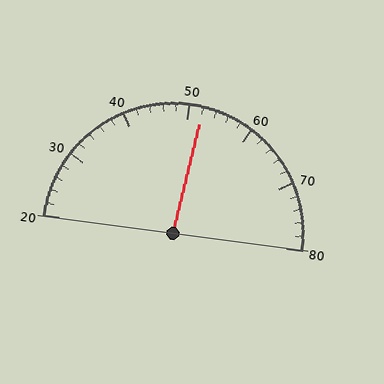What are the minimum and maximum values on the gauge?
The gauge ranges from 20 to 80.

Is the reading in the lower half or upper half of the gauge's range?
The reading is in the upper half of the range (20 to 80).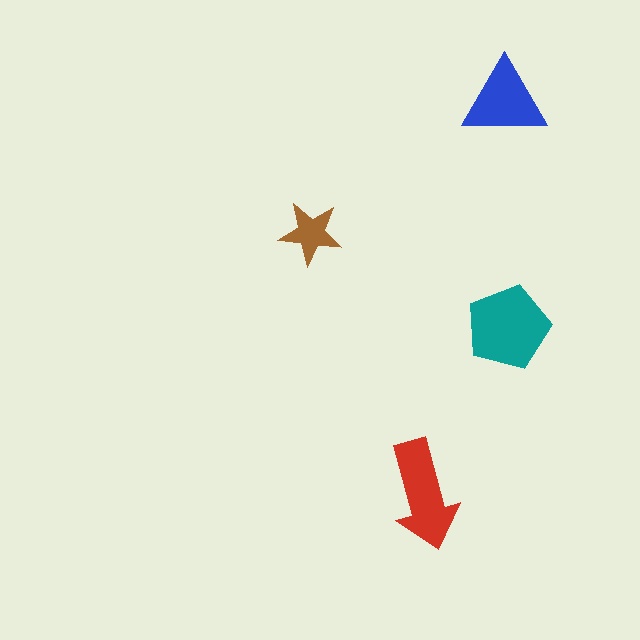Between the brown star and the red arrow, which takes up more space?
The red arrow.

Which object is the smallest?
The brown star.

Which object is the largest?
The teal pentagon.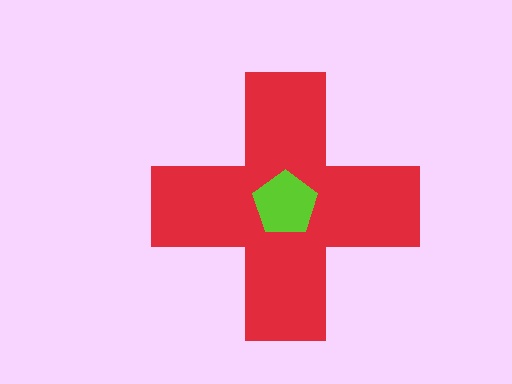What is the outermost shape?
The red cross.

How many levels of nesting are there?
2.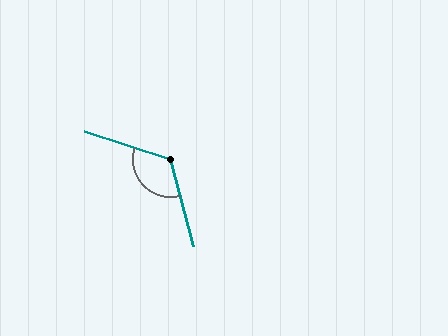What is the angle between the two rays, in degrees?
Approximately 123 degrees.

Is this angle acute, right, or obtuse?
It is obtuse.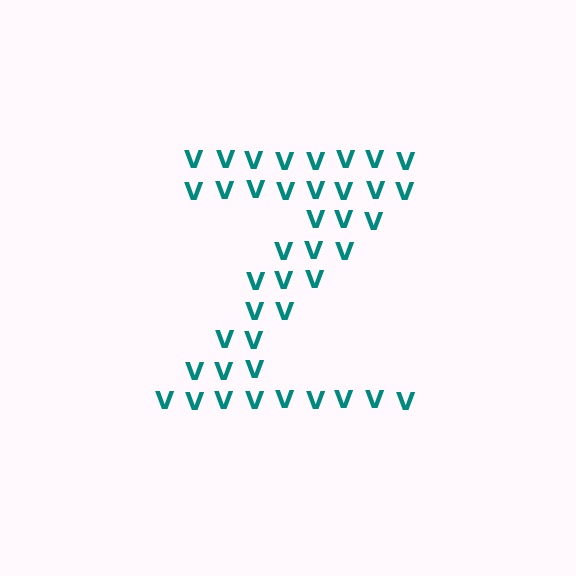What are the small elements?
The small elements are letter V's.